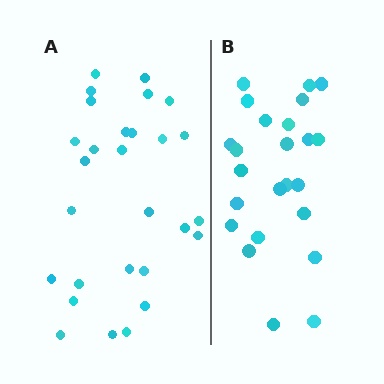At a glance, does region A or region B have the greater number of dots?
Region A (the left region) has more dots.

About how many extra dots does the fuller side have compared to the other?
Region A has about 4 more dots than region B.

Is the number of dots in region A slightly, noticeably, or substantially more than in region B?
Region A has only slightly more — the two regions are fairly close. The ratio is roughly 1.2 to 1.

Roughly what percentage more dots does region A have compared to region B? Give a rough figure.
About 15% more.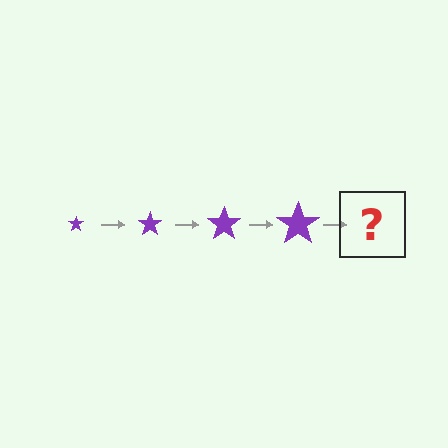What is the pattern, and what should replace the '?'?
The pattern is that the star gets progressively larger each step. The '?' should be a purple star, larger than the previous one.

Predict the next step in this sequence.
The next step is a purple star, larger than the previous one.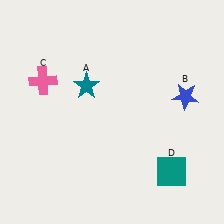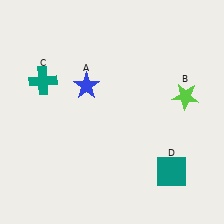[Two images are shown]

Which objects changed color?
A changed from teal to blue. B changed from blue to lime. C changed from pink to teal.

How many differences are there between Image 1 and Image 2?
There are 3 differences between the two images.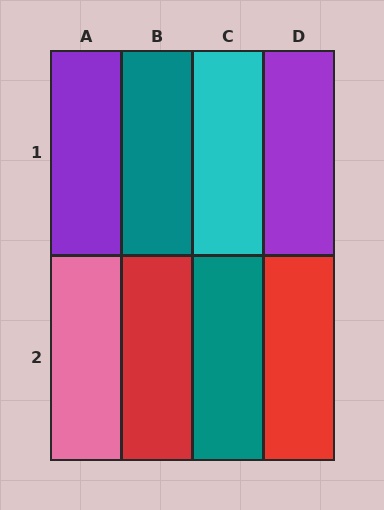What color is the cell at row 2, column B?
Red.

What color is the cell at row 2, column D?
Red.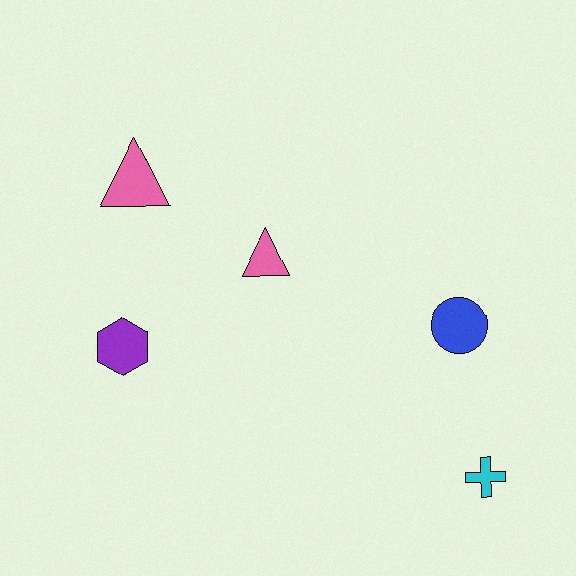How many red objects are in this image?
There are no red objects.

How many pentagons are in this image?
There are no pentagons.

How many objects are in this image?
There are 5 objects.